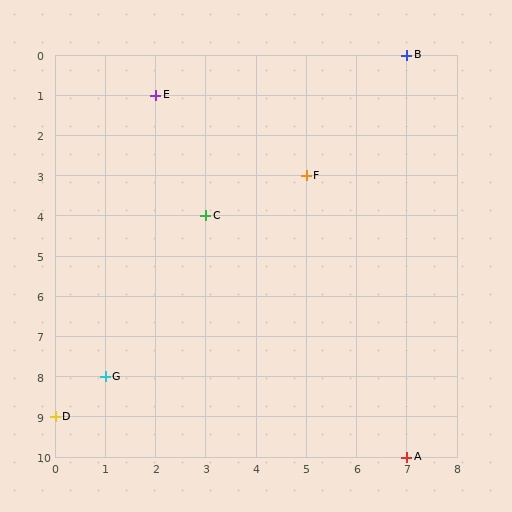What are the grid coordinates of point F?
Point F is at grid coordinates (5, 3).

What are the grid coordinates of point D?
Point D is at grid coordinates (0, 9).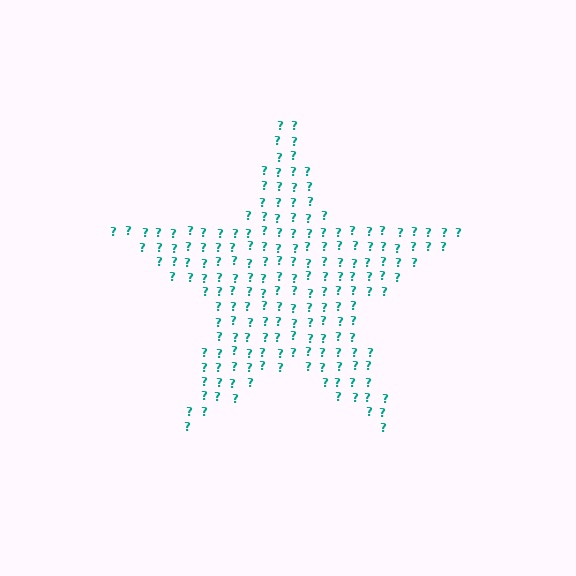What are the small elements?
The small elements are question marks.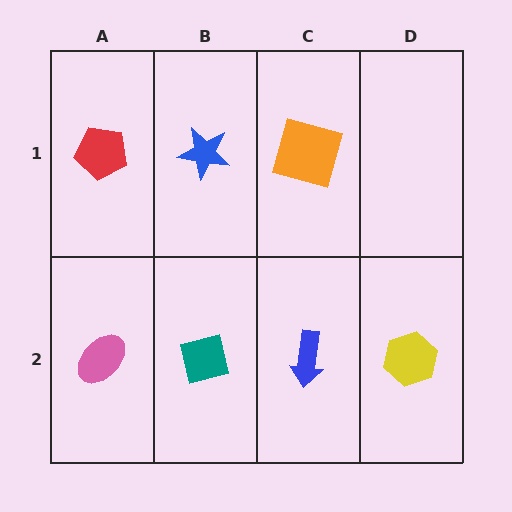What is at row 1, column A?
A red pentagon.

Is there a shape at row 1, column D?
No, that cell is empty.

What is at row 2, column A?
A pink ellipse.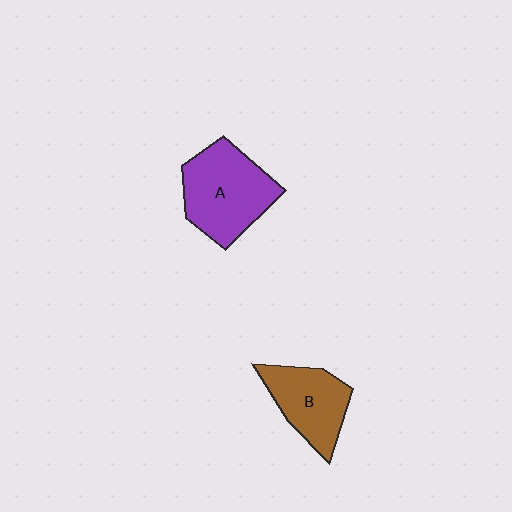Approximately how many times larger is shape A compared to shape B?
Approximately 1.3 times.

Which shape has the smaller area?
Shape B (brown).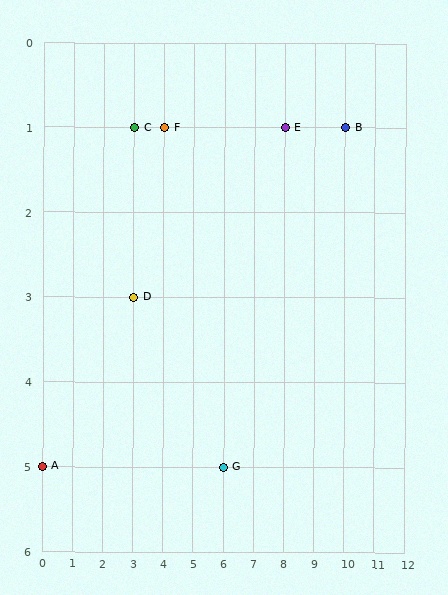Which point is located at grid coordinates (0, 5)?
Point A is at (0, 5).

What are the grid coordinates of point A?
Point A is at grid coordinates (0, 5).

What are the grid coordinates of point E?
Point E is at grid coordinates (8, 1).